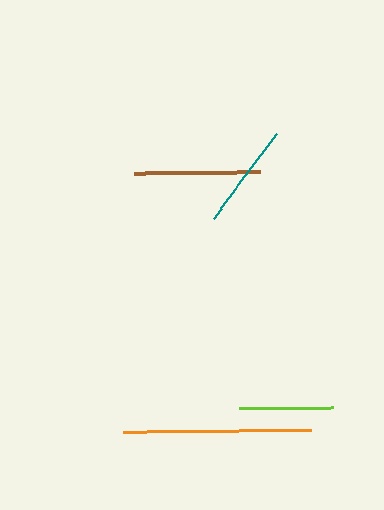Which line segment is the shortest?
The lime line is the shortest at approximately 94 pixels.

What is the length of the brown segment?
The brown segment is approximately 126 pixels long.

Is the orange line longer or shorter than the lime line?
The orange line is longer than the lime line.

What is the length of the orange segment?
The orange segment is approximately 189 pixels long.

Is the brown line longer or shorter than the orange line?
The orange line is longer than the brown line.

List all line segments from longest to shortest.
From longest to shortest: orange, brown, teal, lime.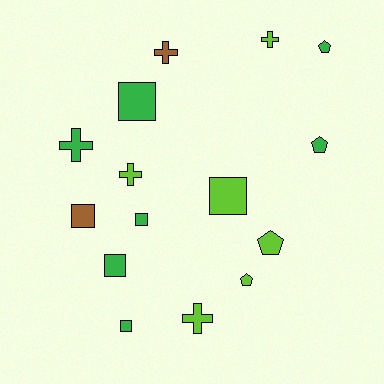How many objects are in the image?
There are 15 objects.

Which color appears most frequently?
Green, with 7 objects.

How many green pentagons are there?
There are 2 green pentagons.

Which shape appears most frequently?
Square, with 6 objects.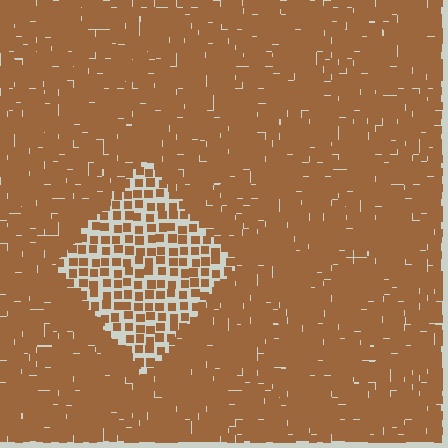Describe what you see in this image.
The image contains small brown elements arranged at two different densities. A diamond-shaped region is visible where the elements are less densely packed than the surrounding area.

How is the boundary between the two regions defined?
The boundary is defined by a change in element density (approximately 2.3x ratio). All elements are the same color, size, and shape.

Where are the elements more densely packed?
The elements are more densely packed outside the diamond boundary.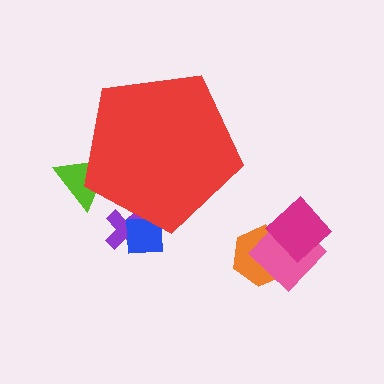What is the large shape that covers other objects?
A red pentagon.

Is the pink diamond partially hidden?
No, the pink diamond is fully visible.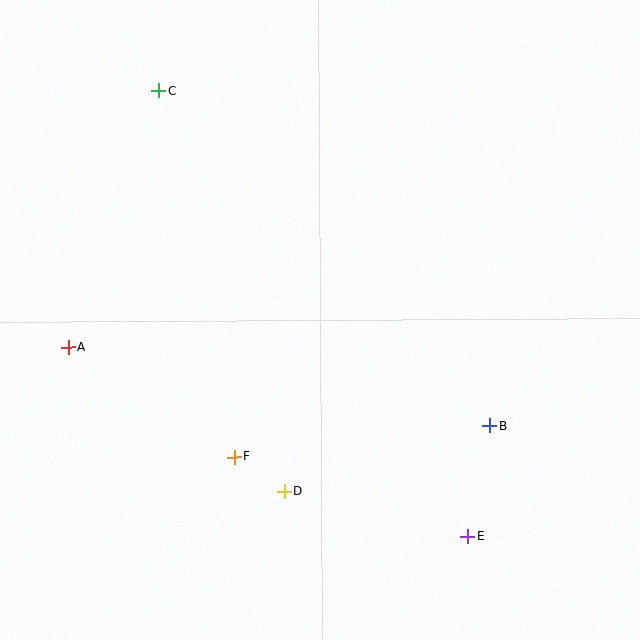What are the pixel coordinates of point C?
Point C is at (158, 91).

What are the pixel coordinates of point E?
Point E is at (468, 537).